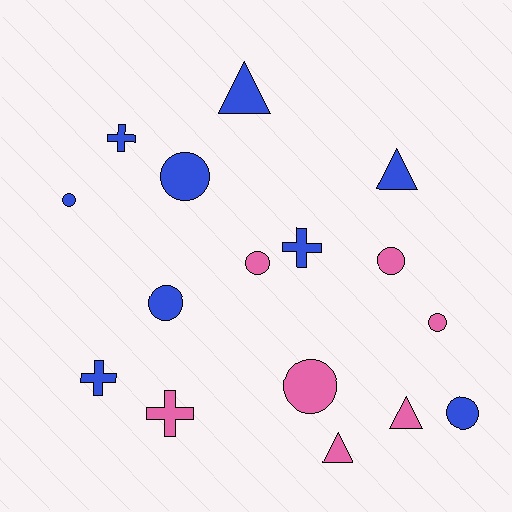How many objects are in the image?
There are 16 objects.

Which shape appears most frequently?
Circle, with 8 objects.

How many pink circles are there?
There are 4 pink circles.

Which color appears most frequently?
Blue, with 9 objects.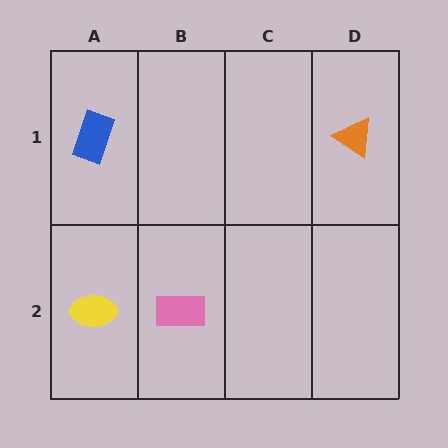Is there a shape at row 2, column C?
No, that cell is empty.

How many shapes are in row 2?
2 shapes.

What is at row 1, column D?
An orange triangle.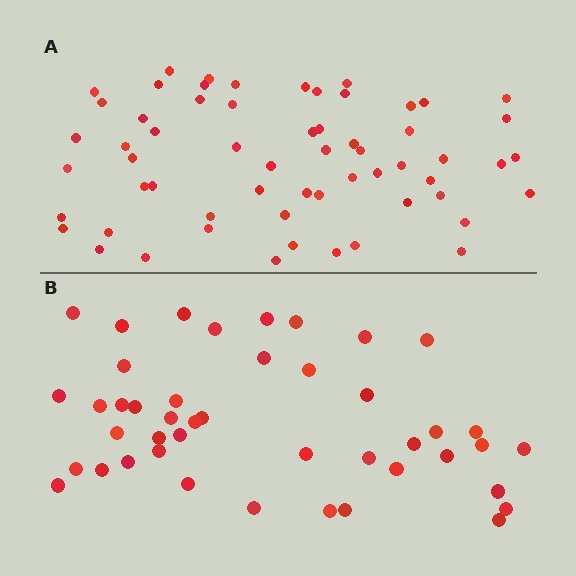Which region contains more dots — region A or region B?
Region A (the top region) has more dots.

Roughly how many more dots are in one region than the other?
Region A has approximately 15 more dots than region B.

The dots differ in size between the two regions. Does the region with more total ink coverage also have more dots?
No. Region B has more total ink coverage because its dots are larger, but region A actually contains more individual dots. Total area can be misleading — the number of items is what matters here.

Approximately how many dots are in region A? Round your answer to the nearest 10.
About 60 dots.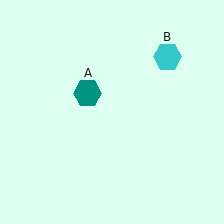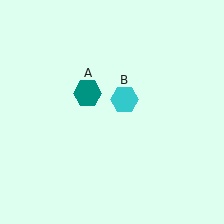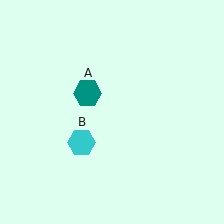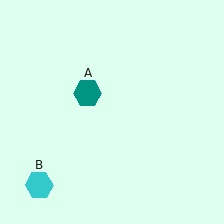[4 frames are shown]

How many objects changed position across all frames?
1 object changed position: cyan hexagon (object B).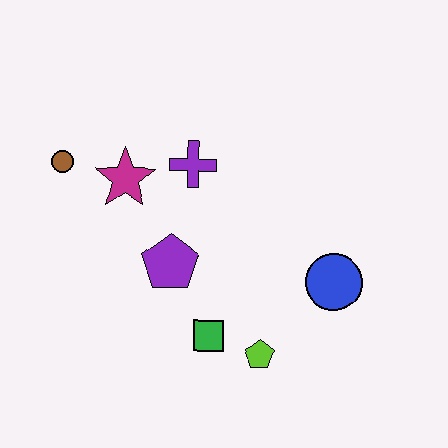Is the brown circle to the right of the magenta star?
No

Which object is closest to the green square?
The lime pentagon is closest to the green square.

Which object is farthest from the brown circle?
The blue circle is farthest from the brown circle.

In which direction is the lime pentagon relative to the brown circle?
The lime pentagon is to the right of the brown circle.